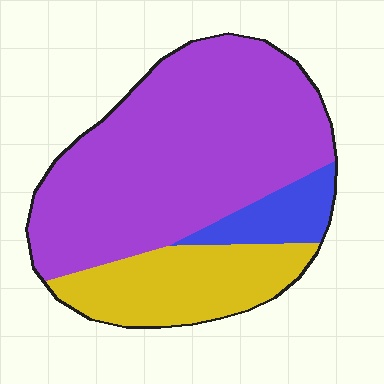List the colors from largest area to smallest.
From largest to smallest: purple, yellow, blue.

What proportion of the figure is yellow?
Yellow takes up about one quarter (1/4) of the figure.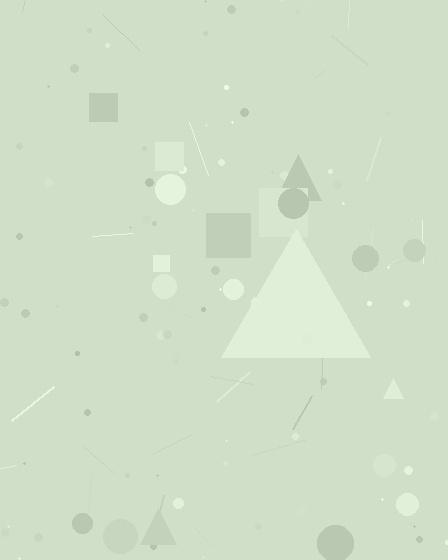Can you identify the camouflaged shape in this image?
The camouflaged shape is a triangle.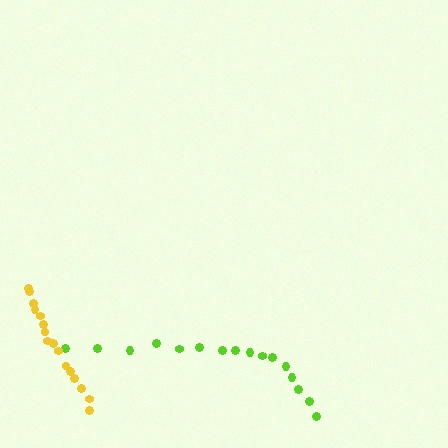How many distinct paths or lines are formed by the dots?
There are 2 distinct paths.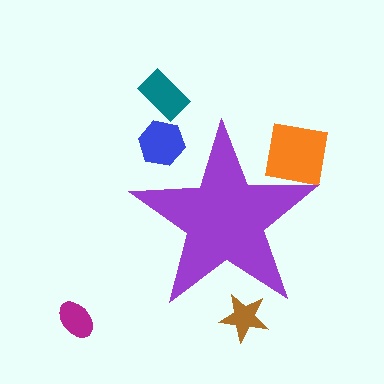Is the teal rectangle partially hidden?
No, the teal rectangle is fully visible.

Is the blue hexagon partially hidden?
Yes, the blue hexagon is partially hidden behind the purple star.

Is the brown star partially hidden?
Yes, the brown star is partially hidden behind the purple star.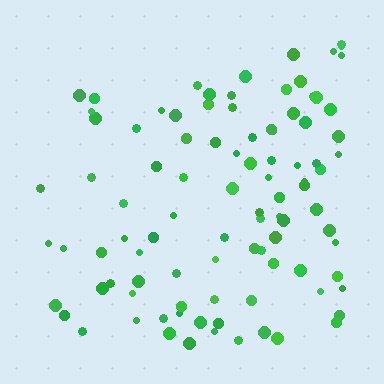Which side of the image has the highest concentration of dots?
The right.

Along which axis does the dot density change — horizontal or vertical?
Horizontal.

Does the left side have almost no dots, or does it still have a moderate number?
Still a moderate number, just noticeably fewer than the right.